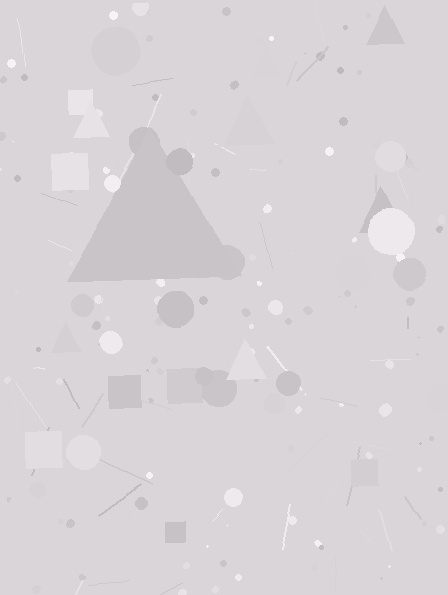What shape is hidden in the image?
A triangle is hidden in the image.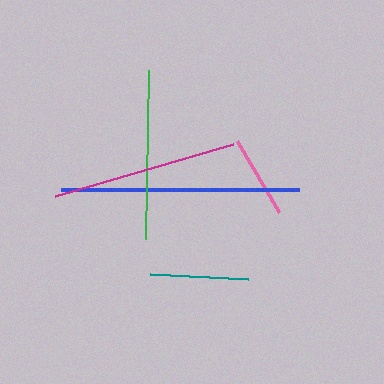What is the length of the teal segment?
The teal segment is approximately 98 pixels long.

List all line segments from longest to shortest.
From longest to shortest: blue, magenta, green, teal, pink.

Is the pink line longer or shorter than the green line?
The green line is longer than the pink line.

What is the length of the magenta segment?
The magenta segment is approximately 186 pixels long.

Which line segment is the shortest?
The pink line is the shortest at approximately 82 pixels.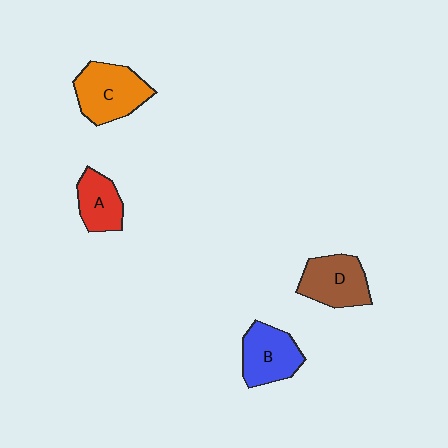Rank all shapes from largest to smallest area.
From largest to smallest: C (orange), D (brown), B (blue), A (red).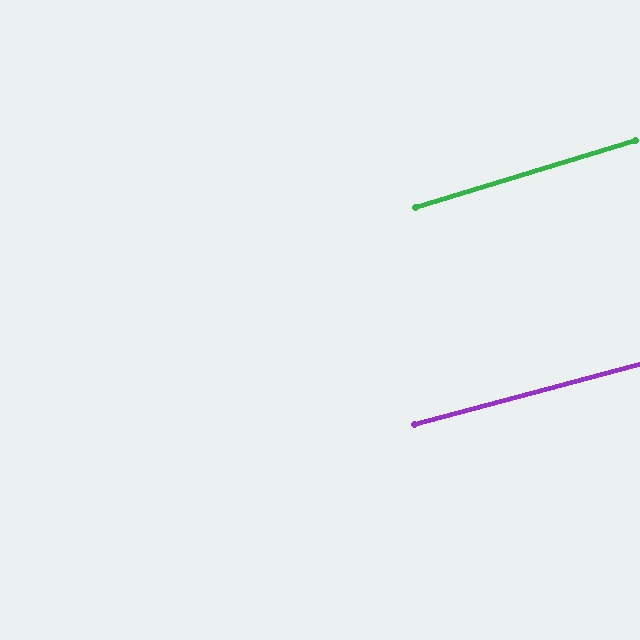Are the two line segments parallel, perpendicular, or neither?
Parallel — their directions differ by only 1.9°.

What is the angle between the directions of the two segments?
Approximately 2 degrees.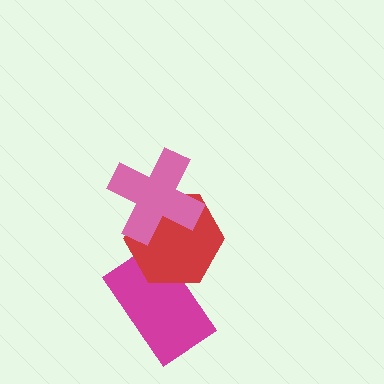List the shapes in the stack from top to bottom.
From top to bottom: the pink cross, the red hexagon, the magenta rectangle.